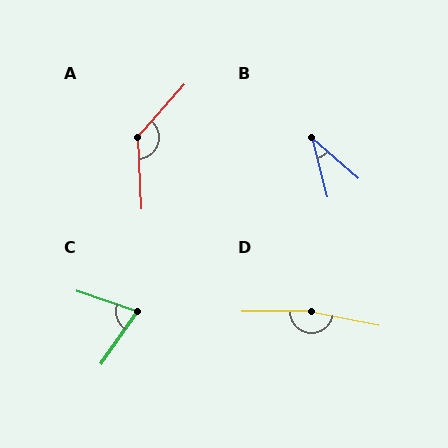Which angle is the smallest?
B, at approximately 34 degrees.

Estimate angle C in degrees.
Approximately 75 degrees.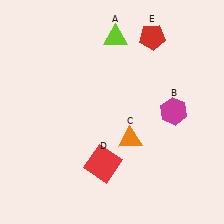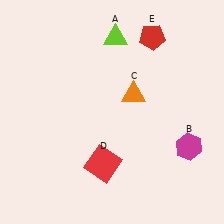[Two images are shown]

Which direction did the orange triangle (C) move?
The orange triangle (C) moved up.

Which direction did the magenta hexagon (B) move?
The magenta hexagon (B) moved down.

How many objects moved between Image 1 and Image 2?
2 objects moved between the two images.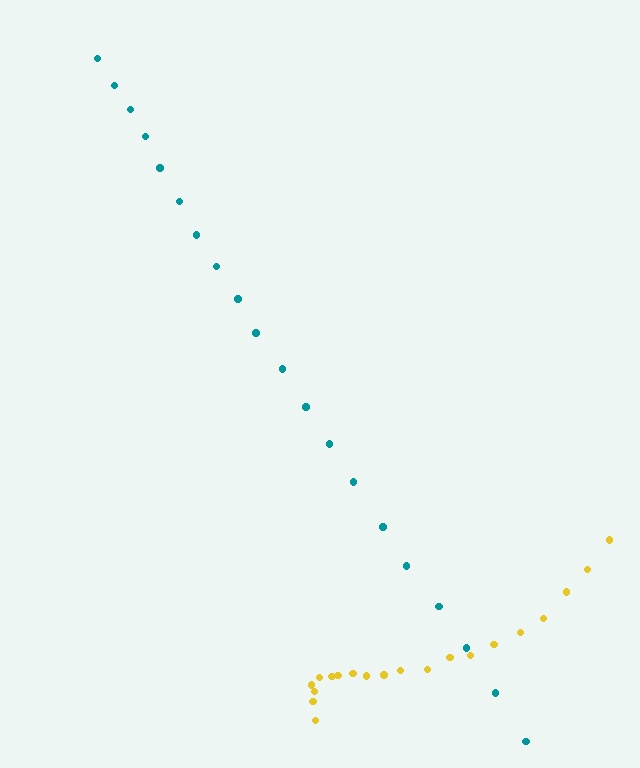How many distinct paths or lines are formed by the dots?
There are 2 distinct paths.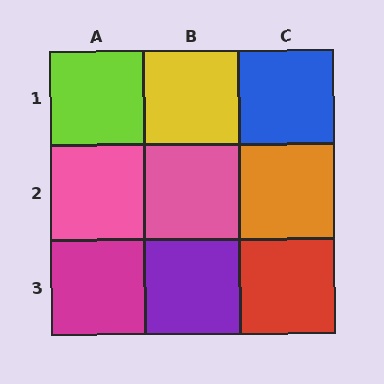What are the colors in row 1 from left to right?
Lime, yellow, blue.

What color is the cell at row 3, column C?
Red.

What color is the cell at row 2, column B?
Pink.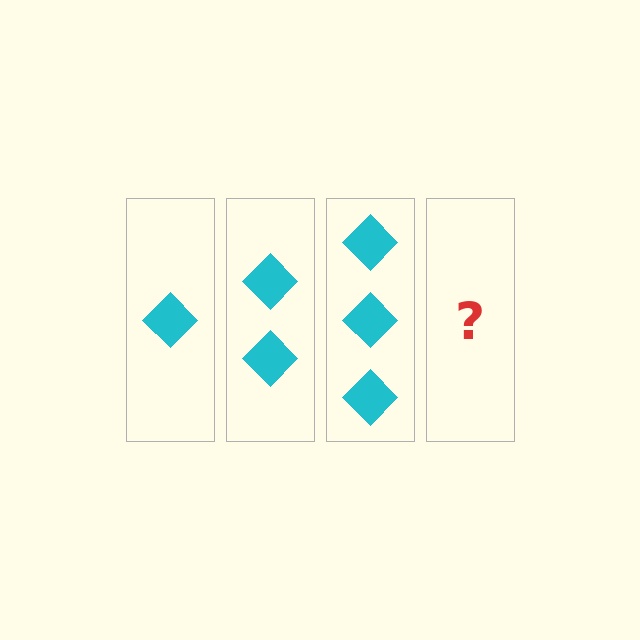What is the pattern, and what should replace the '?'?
The pattern is that each step adds one more diamond. The '?' should be 4 diamonds.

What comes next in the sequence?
The next element should be 4 diamonds.